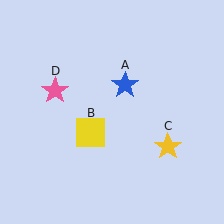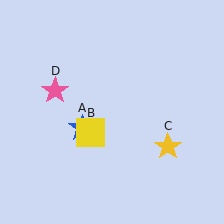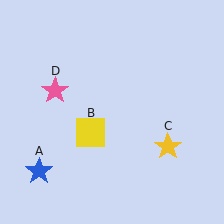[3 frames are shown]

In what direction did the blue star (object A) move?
The blue star (object A) moved down and to the left.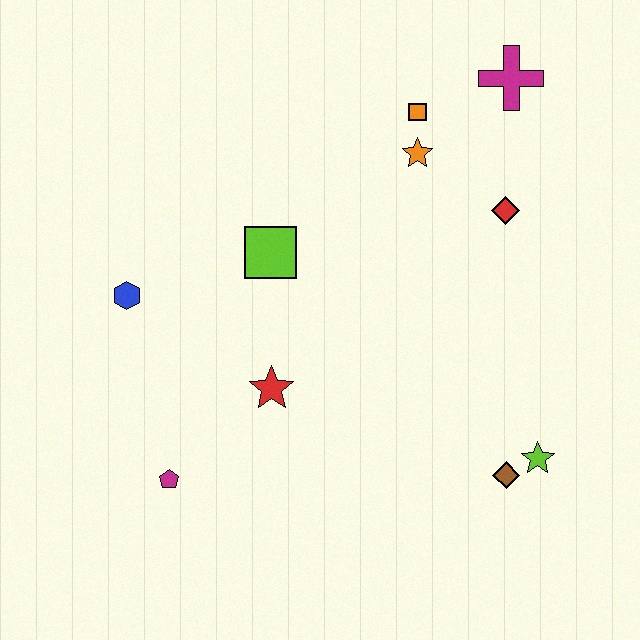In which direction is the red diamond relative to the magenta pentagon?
The red diamond is to the right of the magenta pentagon.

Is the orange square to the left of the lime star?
Yes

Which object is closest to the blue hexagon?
The lime square is closest to the blue hexagon.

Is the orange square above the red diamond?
Yes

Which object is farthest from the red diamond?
The magenta pentagon is farthest from the red diamond.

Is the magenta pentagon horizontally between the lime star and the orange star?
No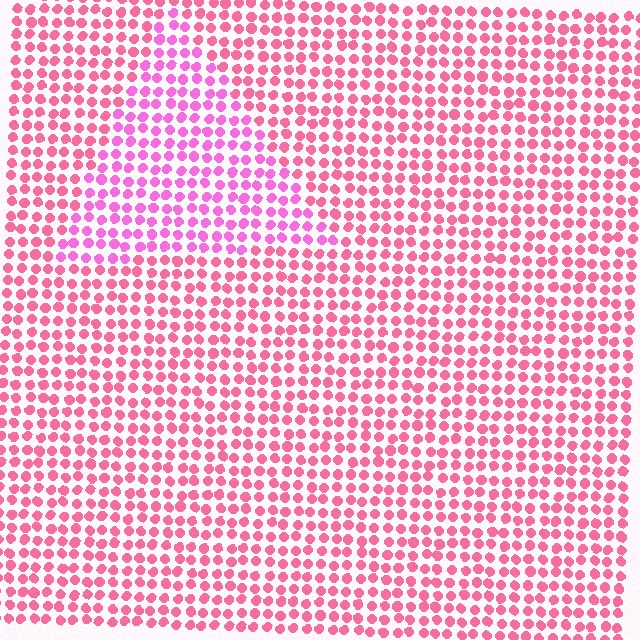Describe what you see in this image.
The image is filled with small pink elements in a uniform arrangement. A triangle-shaped region is visible where the elements are tinted to a slightly different hue, forming a subtle color boundary.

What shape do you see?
I see a triangle.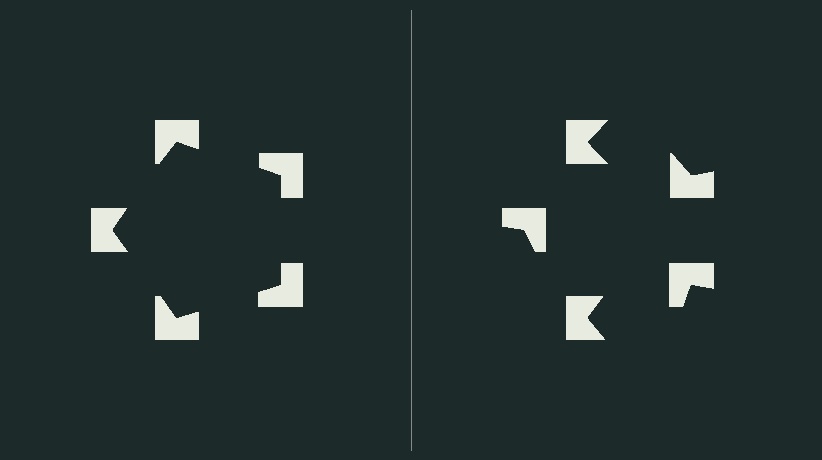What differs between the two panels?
The notched squares are positioned identically on both sides; only the wedge orientations differ. On the left they align to a pentagon; on the right they are misaligned.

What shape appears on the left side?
An illusory pentagon.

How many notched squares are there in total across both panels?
10 — 5 on each side.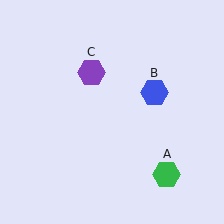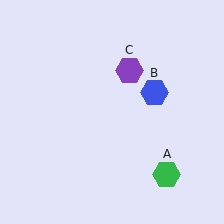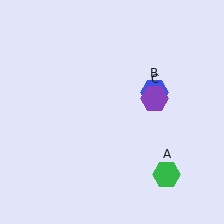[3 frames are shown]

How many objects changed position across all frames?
1 object changed position: purple hexagon (object C).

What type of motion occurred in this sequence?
The purple hexagon (object C) rotated clockwise around the center of the scene.